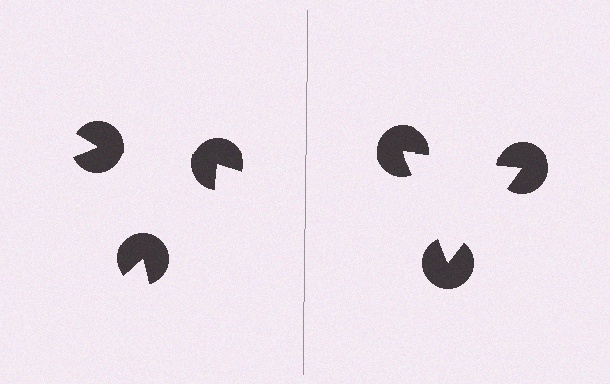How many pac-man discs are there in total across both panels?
6 — 3 on each side.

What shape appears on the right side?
An illusory triangle.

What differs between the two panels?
The pac-man discs are positioned identically on both sides; only the wedge orientations differ. On the right they align to a triangle; on the left they are misaligned.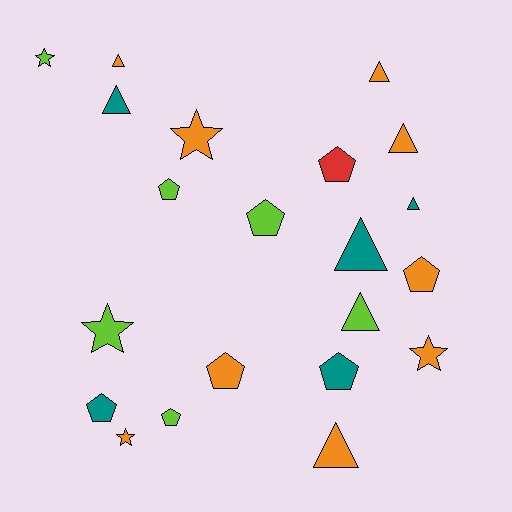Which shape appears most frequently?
Triangle, with 8 objects.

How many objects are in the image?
There are 21 objects.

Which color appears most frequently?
Orange, with 9 objects.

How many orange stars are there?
There are 3 orange stars.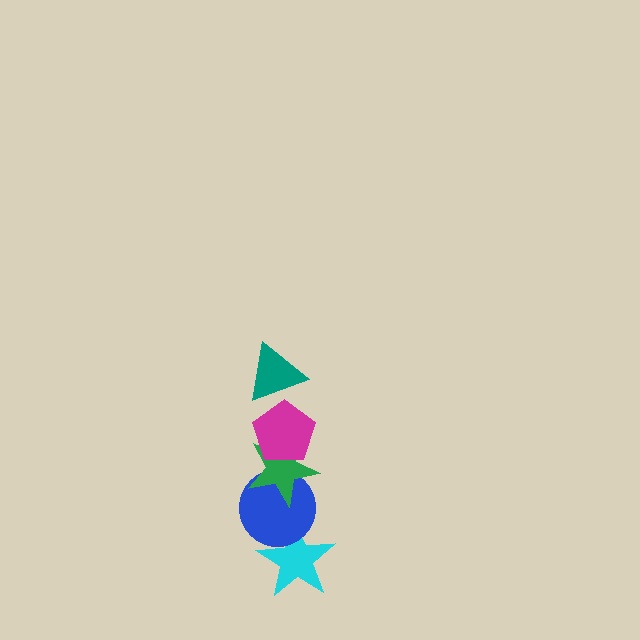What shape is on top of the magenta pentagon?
The teal triangle is on top of the magenta pentagon.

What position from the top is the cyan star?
The cyan star is 5th from the top.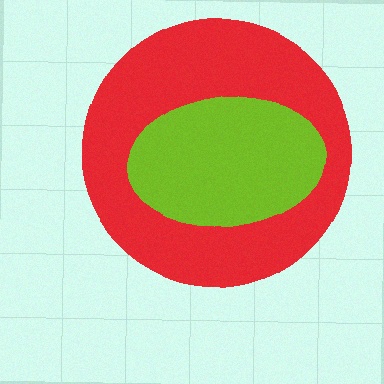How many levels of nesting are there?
2.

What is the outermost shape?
The red circle.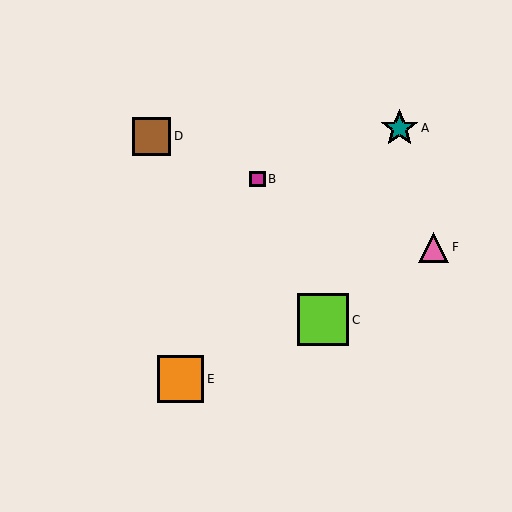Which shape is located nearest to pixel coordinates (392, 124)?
The teal star (labeled A) at (400, 128) is nearest to that location.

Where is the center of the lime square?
The center of the lime square is at (323, 320).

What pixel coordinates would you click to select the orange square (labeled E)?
Click at (181, 379) to select the orange square E.